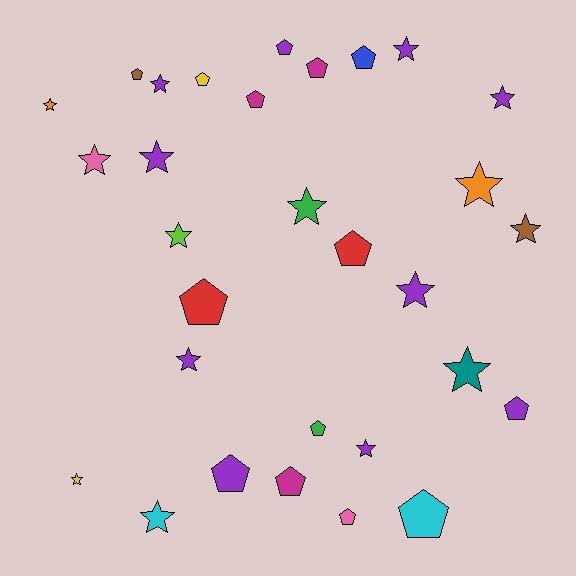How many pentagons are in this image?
There are 14 pentagons.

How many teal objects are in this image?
There is 1 teal object.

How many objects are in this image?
There are 30 objects.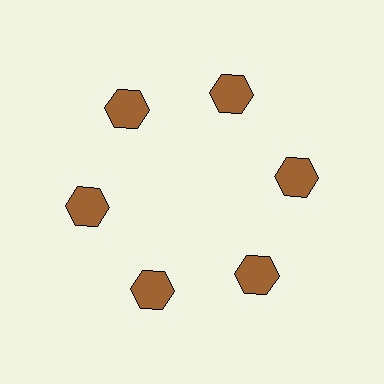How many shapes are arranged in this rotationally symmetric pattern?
There are 6 shapes, arranged in 6 groups of 1.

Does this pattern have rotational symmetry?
Yes, this pattern has 6-fold rotational symmetry. It looks the same after rotating 60 degrees around the center.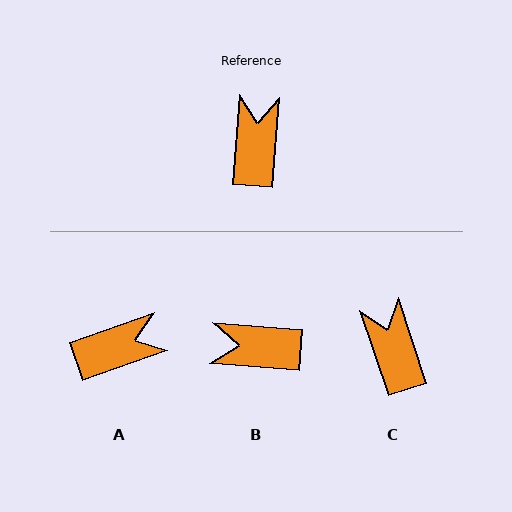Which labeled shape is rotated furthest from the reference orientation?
B, about 90 degrees away.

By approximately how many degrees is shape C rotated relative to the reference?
Approximately 23 degrees counter-clockwise.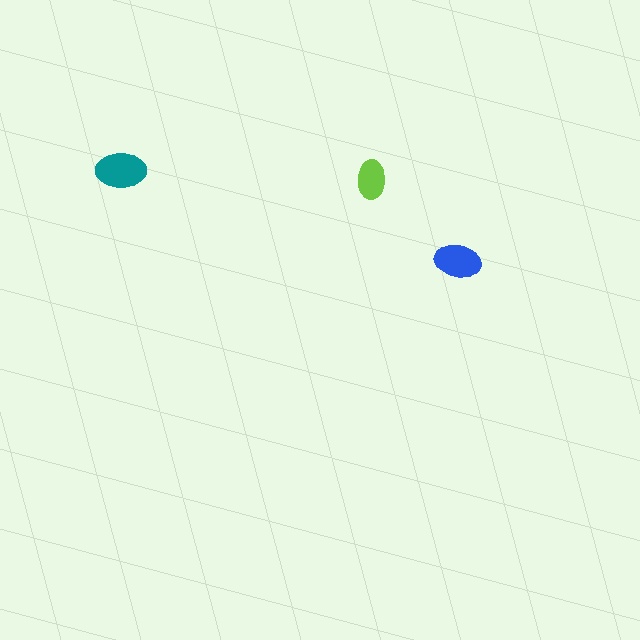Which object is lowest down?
The blue ellipse is bottommost.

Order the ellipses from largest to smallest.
the teal one, the blue one, the lime one.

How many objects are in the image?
There are 3 objects in the image.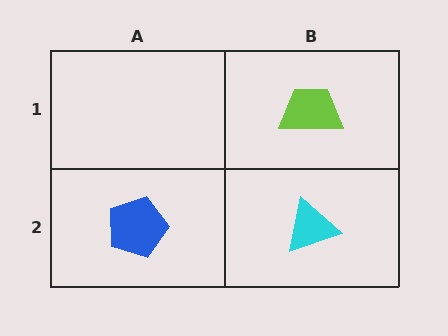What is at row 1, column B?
A lime trapezoid.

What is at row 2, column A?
A blue pentagon.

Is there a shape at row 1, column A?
No, that cell is empty.